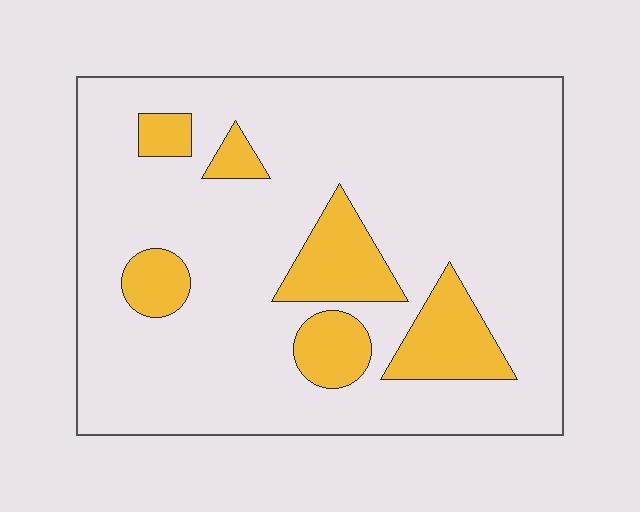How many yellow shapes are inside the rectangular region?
6.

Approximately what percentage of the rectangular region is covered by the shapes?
Approximately 15%.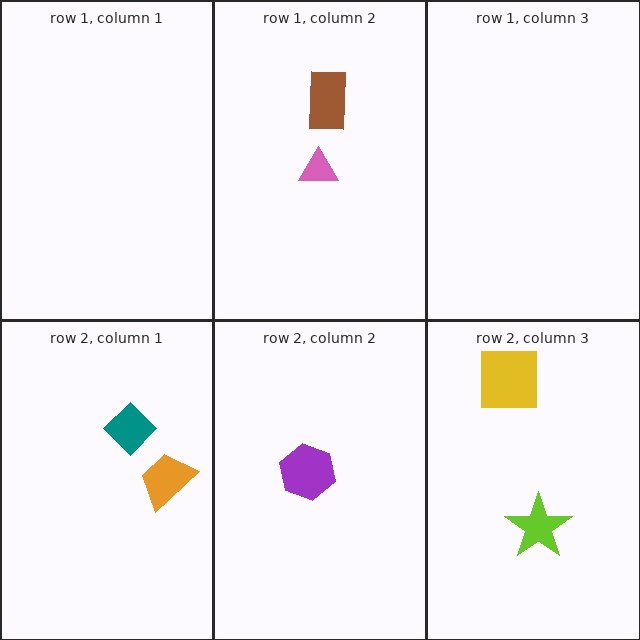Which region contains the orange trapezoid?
The row 2, column 1 region.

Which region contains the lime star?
The row 2, column 3 region.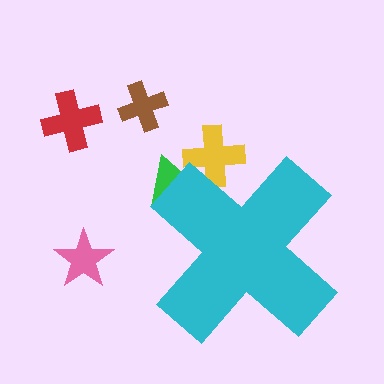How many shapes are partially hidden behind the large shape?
2 shapes are partially hidden.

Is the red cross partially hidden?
No, the red cross is fully visible.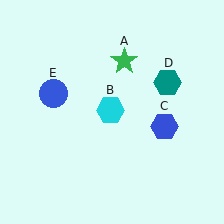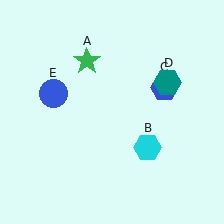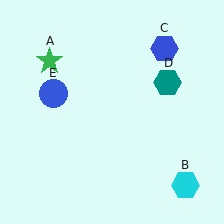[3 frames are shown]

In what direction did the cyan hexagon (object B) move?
The cyan hexagon (object B) moved down and to the right.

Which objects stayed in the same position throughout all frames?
Teal hexagon (object D) and blue circle (object E) remained stationary.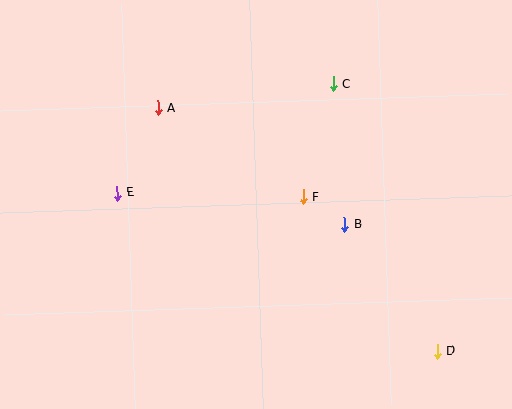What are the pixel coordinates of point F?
Point F is at (303, 197).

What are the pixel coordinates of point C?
Point C is at (333, 84).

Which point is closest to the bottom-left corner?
Point E is closest to the bottom-left corner.